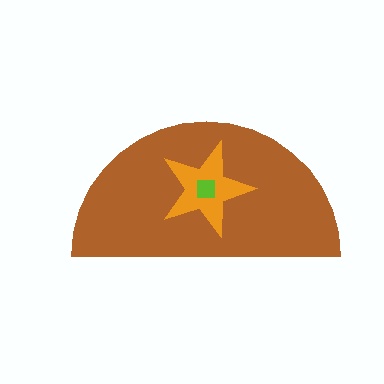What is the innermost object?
The lime square.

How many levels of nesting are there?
3.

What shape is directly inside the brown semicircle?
The orange star.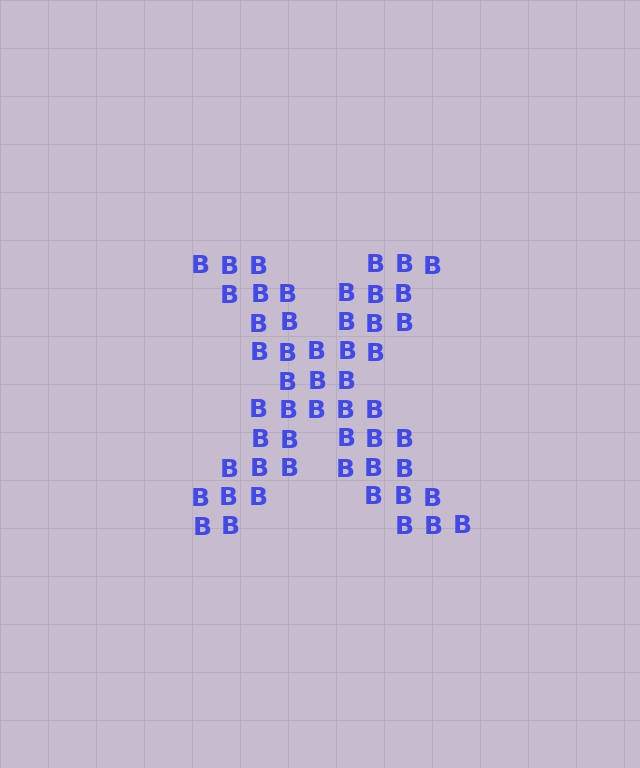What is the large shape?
The large shape is the letter X.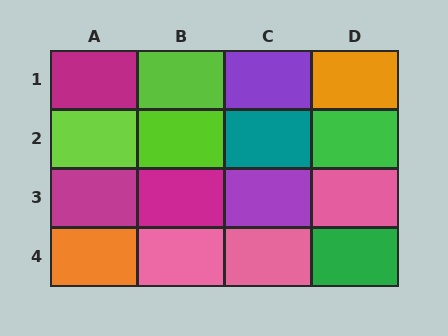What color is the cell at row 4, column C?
Pink.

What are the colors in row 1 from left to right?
Magenta, lime, purple, orange.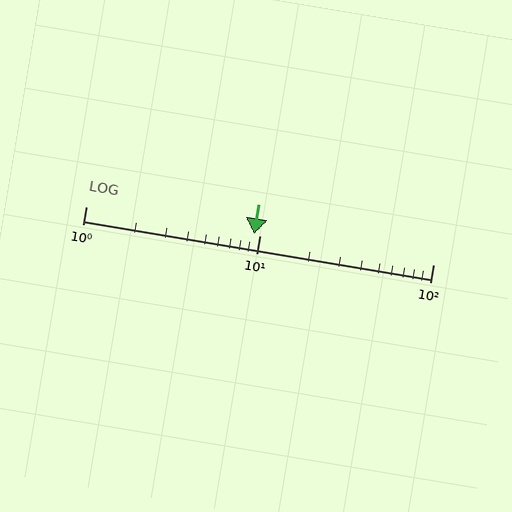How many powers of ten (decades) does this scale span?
The scale spans 2 decades, from 1 to 100.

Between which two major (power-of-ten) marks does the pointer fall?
The pointer is between 1 and 10.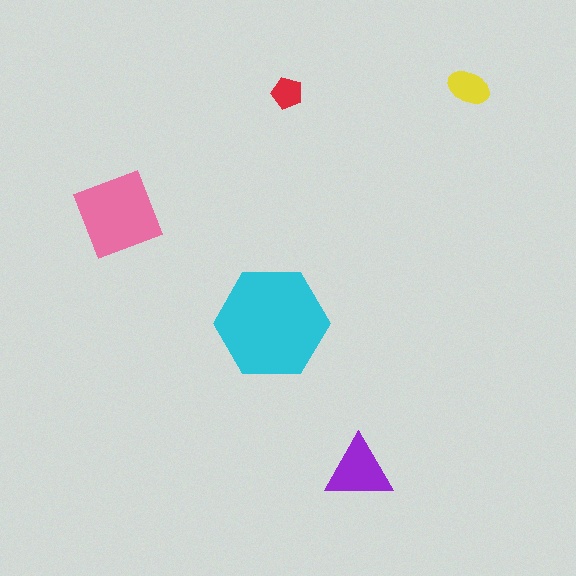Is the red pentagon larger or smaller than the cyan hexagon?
Smaller.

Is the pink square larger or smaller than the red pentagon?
Larger.